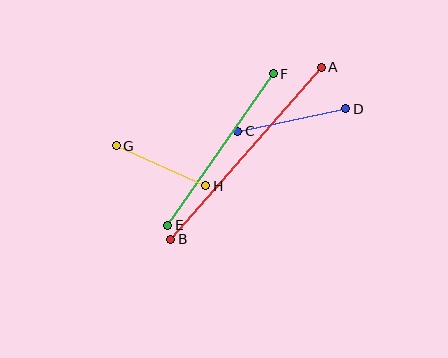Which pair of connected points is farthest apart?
Points A and B are farthest apart.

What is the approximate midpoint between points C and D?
The midpoint is at approximately (292, 120) pixels.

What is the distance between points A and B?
The distance is approximately 229 pixels.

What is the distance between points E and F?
The distance is approximately 185 pixels.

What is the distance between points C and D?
The distance is approximately 111 pixels.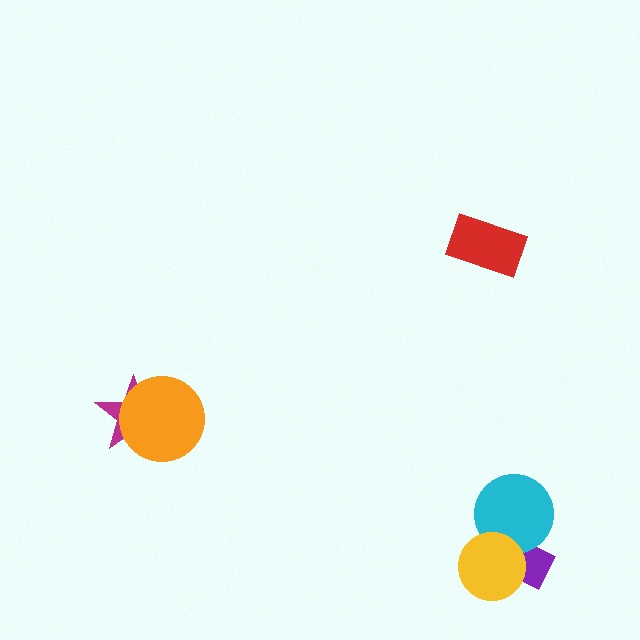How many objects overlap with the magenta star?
1 object overlaps with the magenta star.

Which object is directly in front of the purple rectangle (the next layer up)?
The cyan circle is directly in front of the purple rectangle.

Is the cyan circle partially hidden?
Yes, it is partially covered by another shape.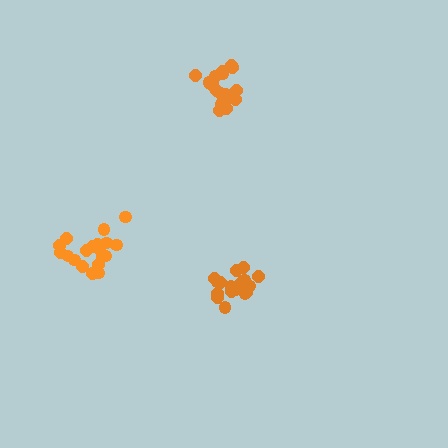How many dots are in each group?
Group 1: 17 dots, Group 2: 20 dots, Group 3: 21 dots (58 total).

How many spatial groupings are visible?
There are 3 spatial groupings.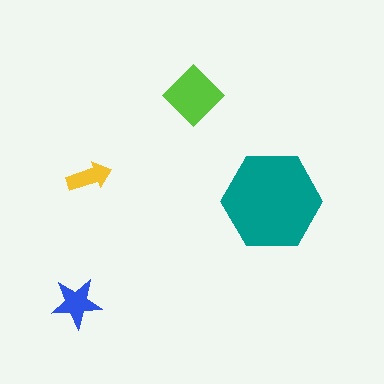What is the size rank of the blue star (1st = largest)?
3rd.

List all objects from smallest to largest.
The yellow arrow, the blue star, the lime diamond, the teal hexagon.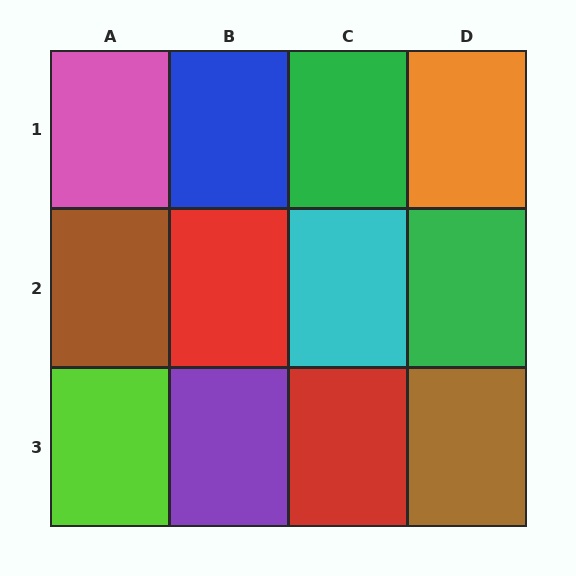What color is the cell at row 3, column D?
Brown.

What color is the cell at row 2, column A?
Brown.